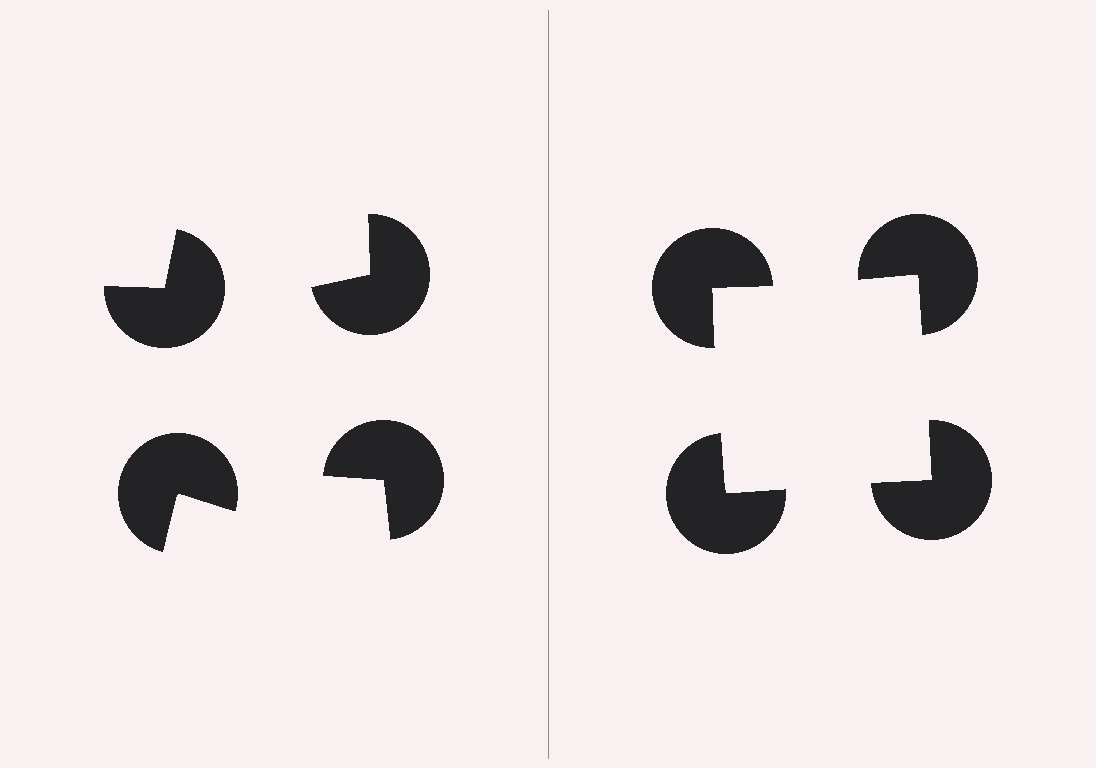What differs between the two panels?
The pac-man discs are positioned identically on both sides; only the wedge orientations differ. On the right they align to a square; on the left they are misaligned.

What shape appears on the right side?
An illusory square.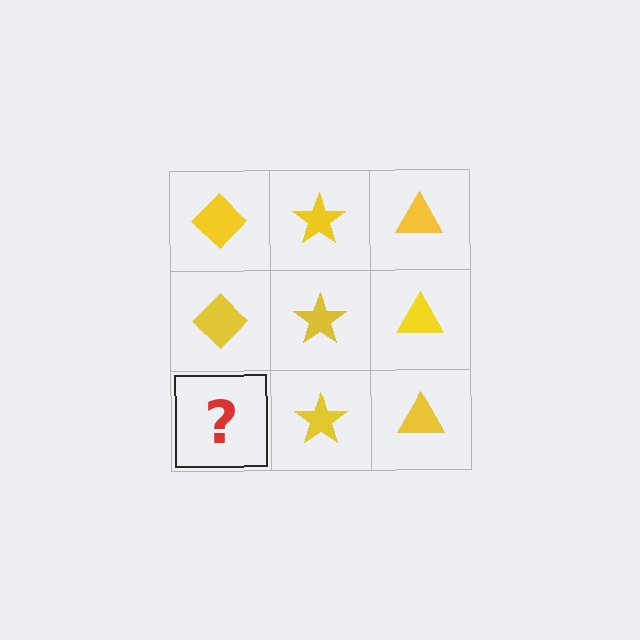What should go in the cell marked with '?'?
The missing cell should contain a yellow diamond.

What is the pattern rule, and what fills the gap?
The rule is that each column has a consistent shape. The gap should be filled with a yellow diamond.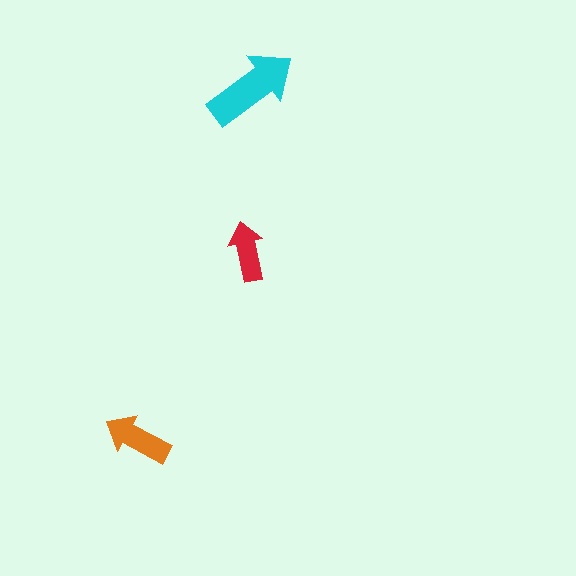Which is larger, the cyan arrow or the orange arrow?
The cyan one.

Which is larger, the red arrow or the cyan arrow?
The cyan one.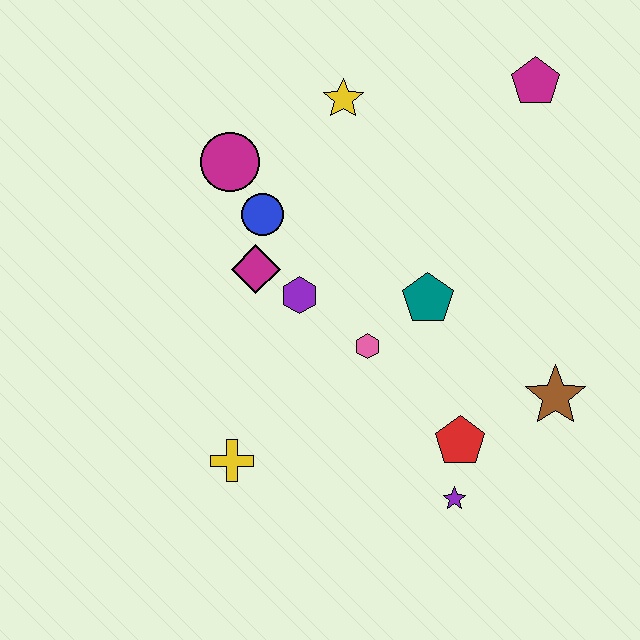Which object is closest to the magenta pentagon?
The yellow star is closest to the magenta pentagon.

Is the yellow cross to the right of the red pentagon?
No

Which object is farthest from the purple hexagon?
The magenta pentagon is farthest from the purple hexagon.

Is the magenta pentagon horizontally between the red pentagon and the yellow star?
No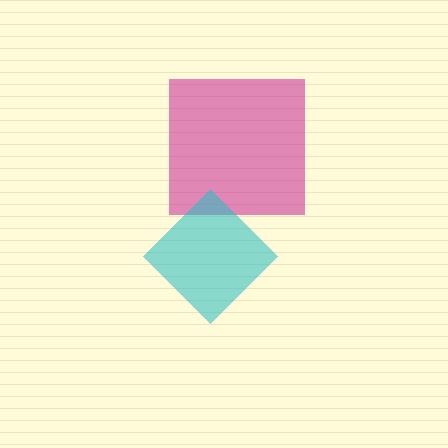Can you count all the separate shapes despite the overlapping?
Yes, there are 2 separate shapes.